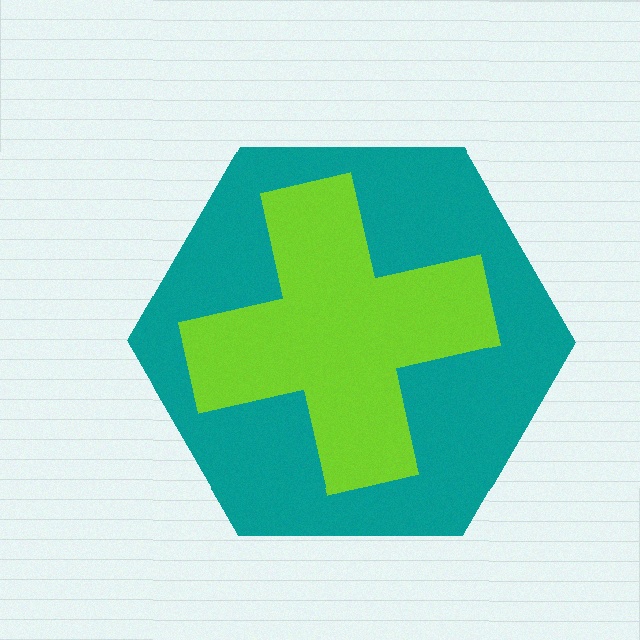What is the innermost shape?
The lime cross.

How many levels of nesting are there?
2.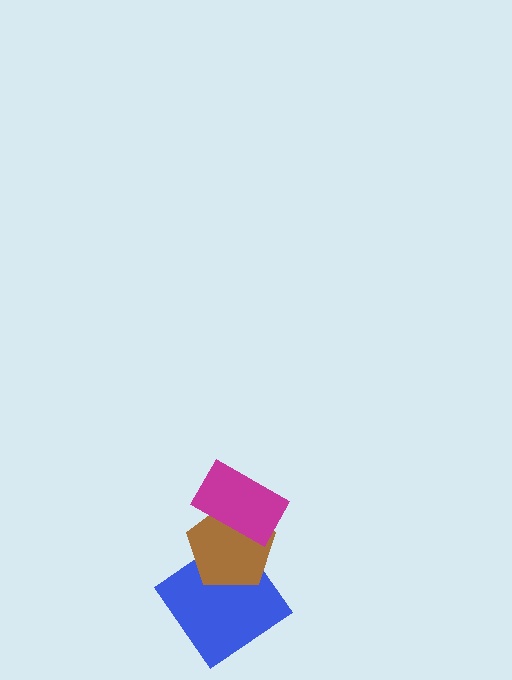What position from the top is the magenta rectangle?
The magenta rectangle is 1st from the top.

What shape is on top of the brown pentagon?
The magenta rectangle is on top of the brown pentagon.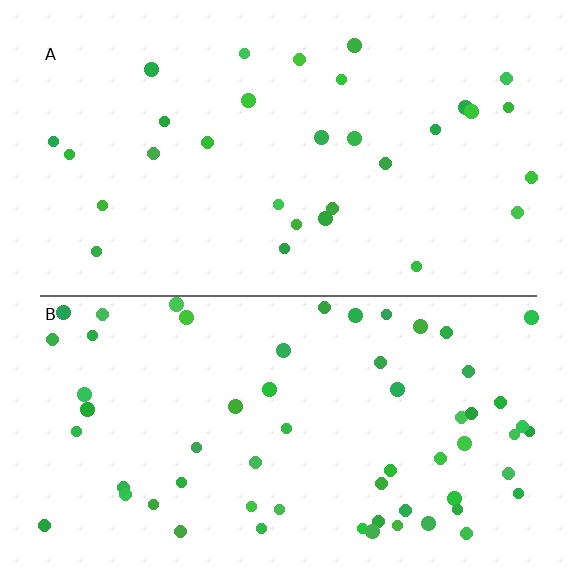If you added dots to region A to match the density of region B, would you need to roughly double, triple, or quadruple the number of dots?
Approximately double.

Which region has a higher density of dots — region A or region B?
B (the bottom).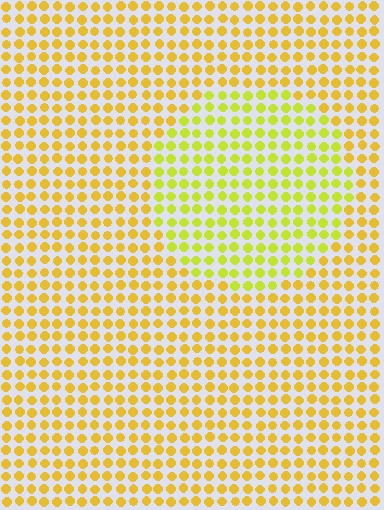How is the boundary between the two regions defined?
The boundary is defined purely by a slight shift in hue (about 25 degrees). Spacing, size, and orientation are identical on both sides.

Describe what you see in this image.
The image is filled with small yellow elements in a uniform arrangement. A circle-shaped region is visible where the elements are tinted to a slightly different hue, forming a subtle color boundary.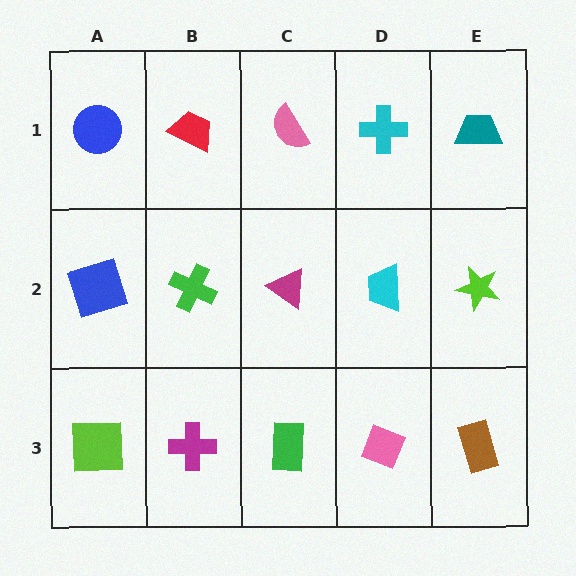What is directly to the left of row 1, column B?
A blue circle.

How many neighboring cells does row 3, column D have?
3.